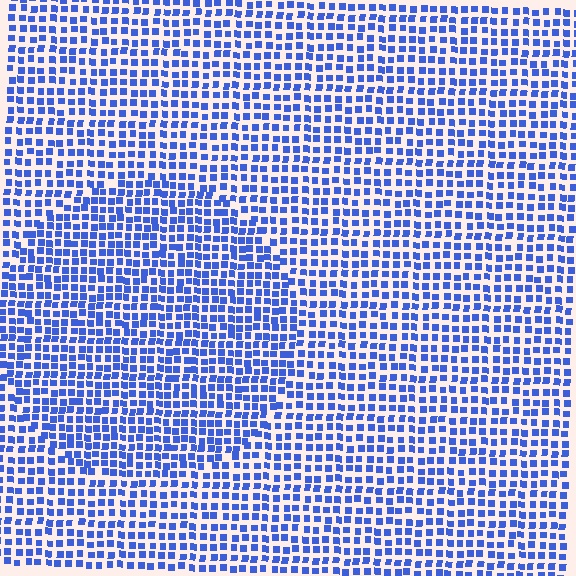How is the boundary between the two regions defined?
The boundary is defined by a change in element density (approximately 1.4x ratio). All elements are the same color, size, and shape.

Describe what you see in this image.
The image contains small blue elements arranged at two different densities. A circle-shaped region is visible where the elements are more densely packed than the surrounding area.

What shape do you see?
I see a circle.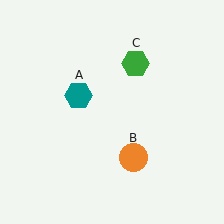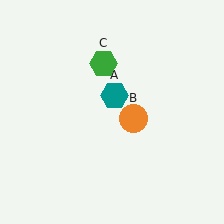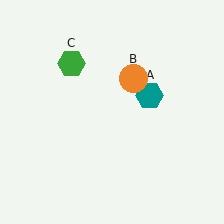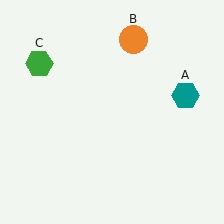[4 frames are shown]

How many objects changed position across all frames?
3 objects changed position: teal hexagon (object A), orange circle (object B), green hexagon (object C).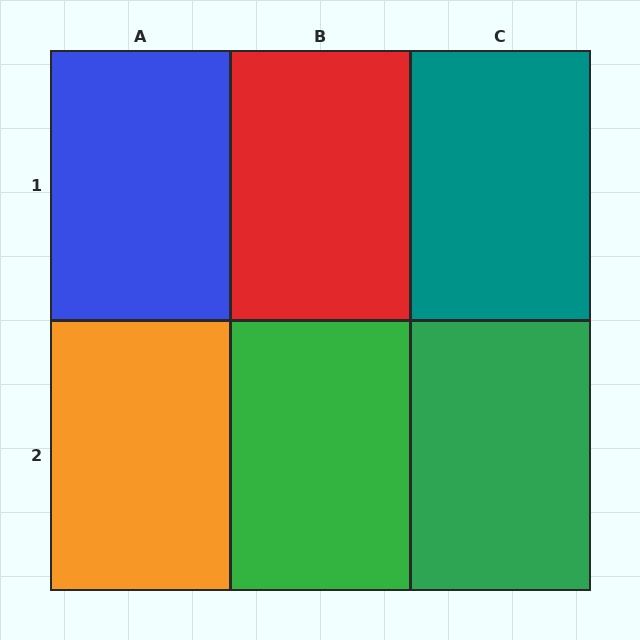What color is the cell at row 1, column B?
Red.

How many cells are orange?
1 cell is orange.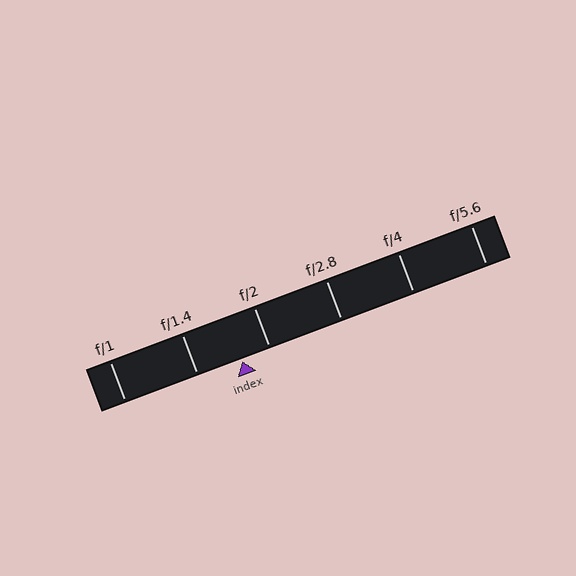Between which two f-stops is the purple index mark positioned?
The index mark is between f/1.4 and f/2.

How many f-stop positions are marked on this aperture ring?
There are 6 f-stop positions marked.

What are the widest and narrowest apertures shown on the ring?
The widest aperture shown is f/1 and the narrowest is f/5.6.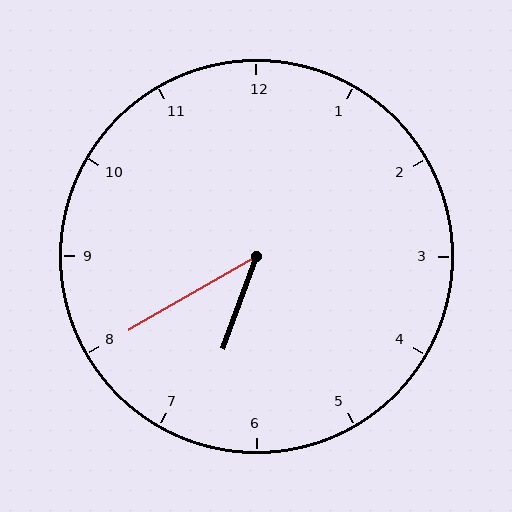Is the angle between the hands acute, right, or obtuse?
It is acute.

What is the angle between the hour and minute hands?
Approximately 40 degrees.